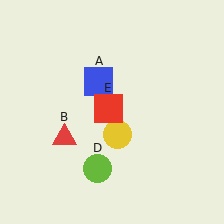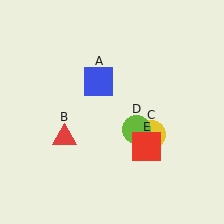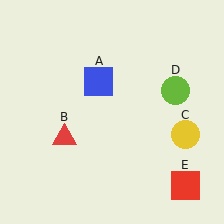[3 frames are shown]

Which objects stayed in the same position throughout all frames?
Blue square (object A) and red triangle (object B) remained stationary.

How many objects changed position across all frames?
3 objects changed position: yellow circle (object C), lime circle (object D), red square (object E).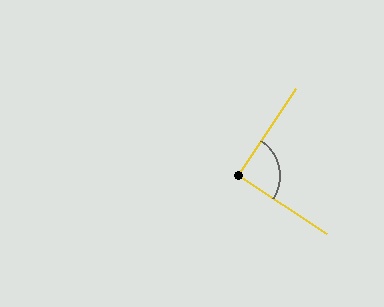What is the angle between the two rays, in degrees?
Approximately 89 degrees.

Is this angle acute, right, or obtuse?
It is approximately a right angle.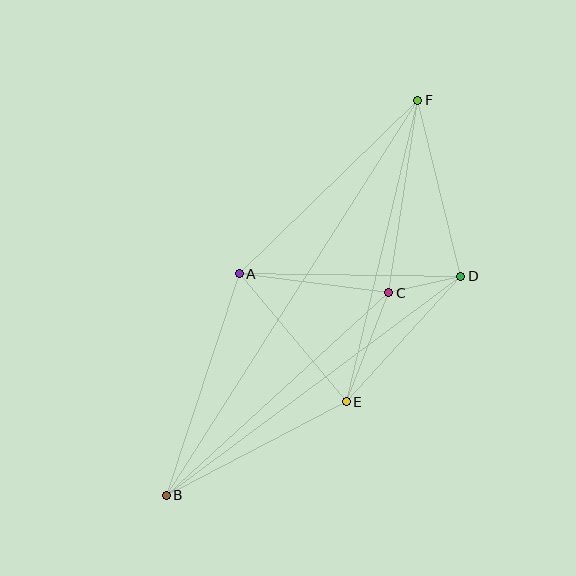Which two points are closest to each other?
Points C and D are closest to each other.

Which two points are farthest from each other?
Points B and F are farthest from each other.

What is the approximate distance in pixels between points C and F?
The distance between C and F is approximately 195 pixels.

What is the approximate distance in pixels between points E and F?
The distance between E and F is approximately 310 pixels.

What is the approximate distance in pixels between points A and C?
The distance between A and C is approximately 151 pixels.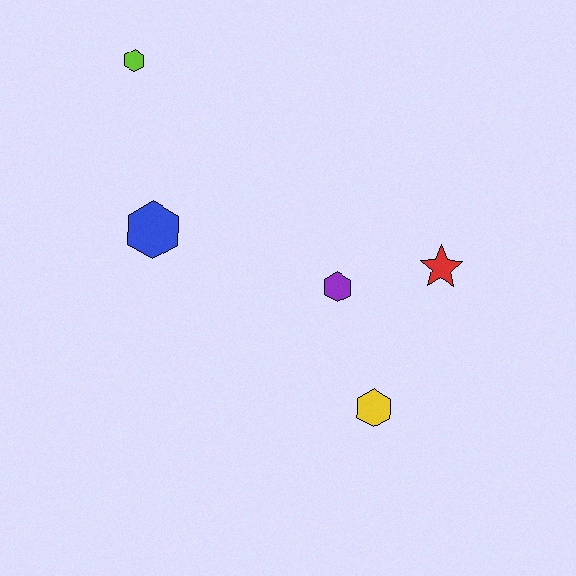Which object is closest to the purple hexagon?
The red star is closest to the purple hexagon.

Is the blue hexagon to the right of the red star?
No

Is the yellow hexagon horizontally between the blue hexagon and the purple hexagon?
No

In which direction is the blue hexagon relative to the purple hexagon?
The blue hexagon is to the left of the purple hexagon.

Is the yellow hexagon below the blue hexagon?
Yes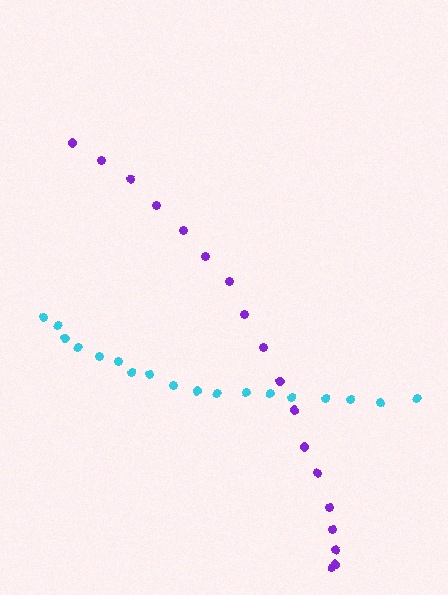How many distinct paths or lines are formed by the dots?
There are 2 distinct paths.